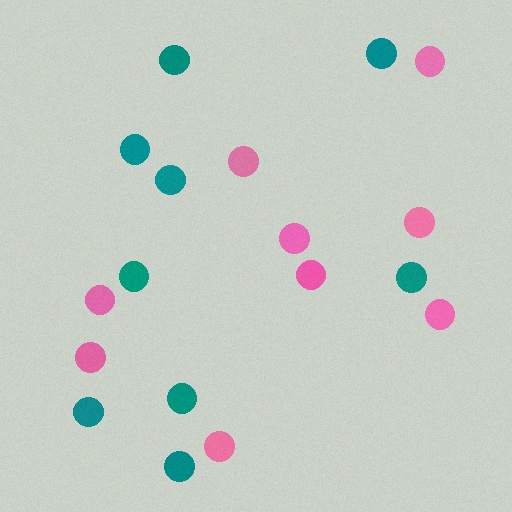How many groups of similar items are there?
There are 2 groups: one group of pink circles (9) and one group of teal circles (9).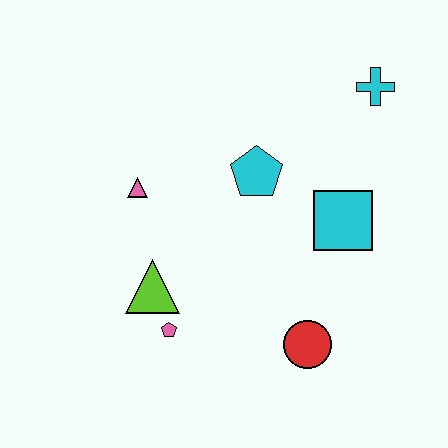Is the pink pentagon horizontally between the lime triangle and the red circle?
Yes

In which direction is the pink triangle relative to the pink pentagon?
The pink triangle is above the pink pentagon.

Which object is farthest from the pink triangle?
The cyan cross is farthest from the pink triangle.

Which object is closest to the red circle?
The cyan square is closest to the red circle.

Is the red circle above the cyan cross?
No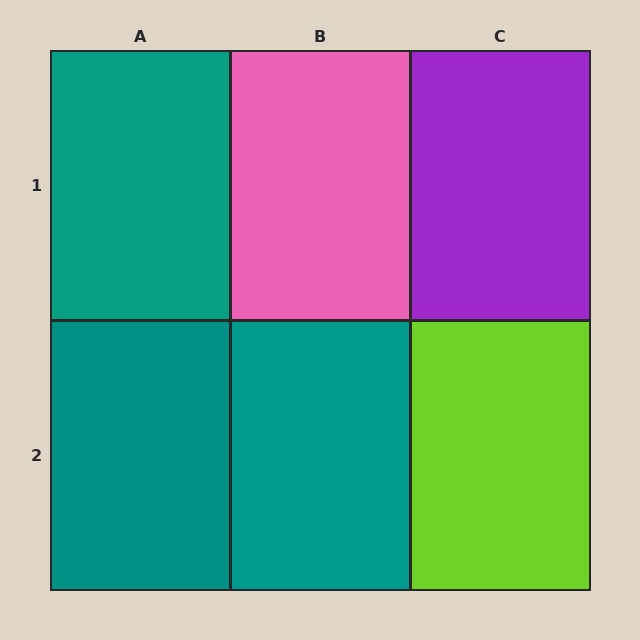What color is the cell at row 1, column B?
Pink.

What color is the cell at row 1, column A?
Teal.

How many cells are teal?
3 cells are teal.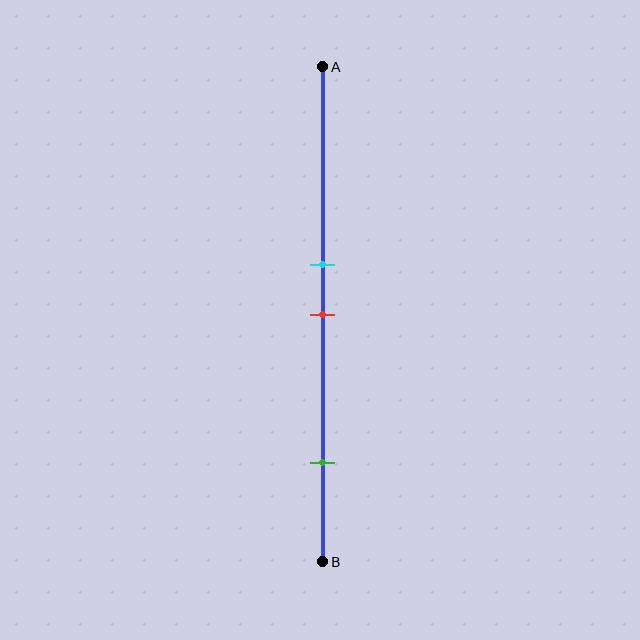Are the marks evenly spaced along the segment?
No, the marks are not evenly spaced.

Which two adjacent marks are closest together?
The cyan and red marks are the closest adjacent pair.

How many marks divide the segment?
There are 3 marks dividing the segment.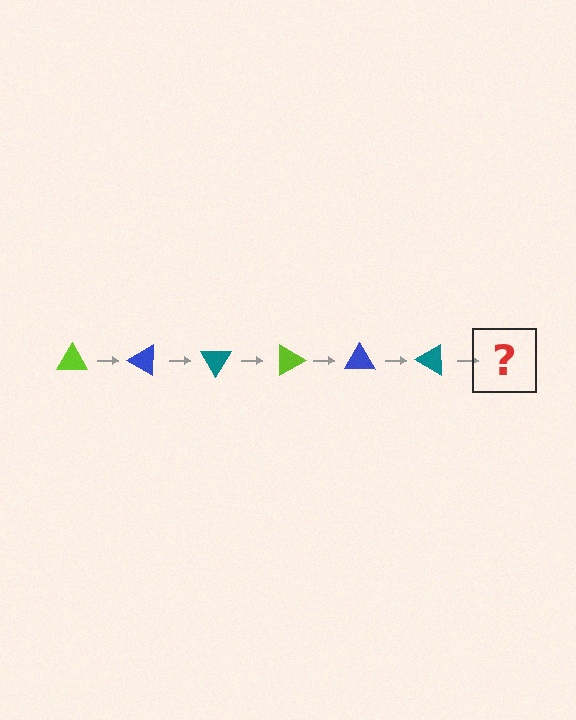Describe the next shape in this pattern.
It should be a lime triangle, rotated 180 degrees from the start.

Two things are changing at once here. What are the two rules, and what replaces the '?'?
The two rules are that it rotates 30 degrees each step and the color cycles through lime, blue, and teal. The '?' should be a lime triangle, rotated 180 degrees from the start.